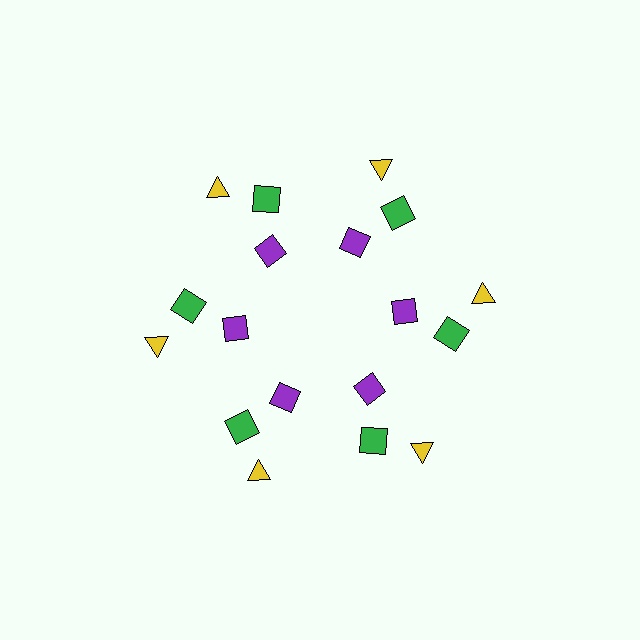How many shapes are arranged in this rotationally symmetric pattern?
There are 18 shapes, arranged in 6 groups of 3.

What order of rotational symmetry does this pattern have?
This pattern has 6-fold rotational symmetry.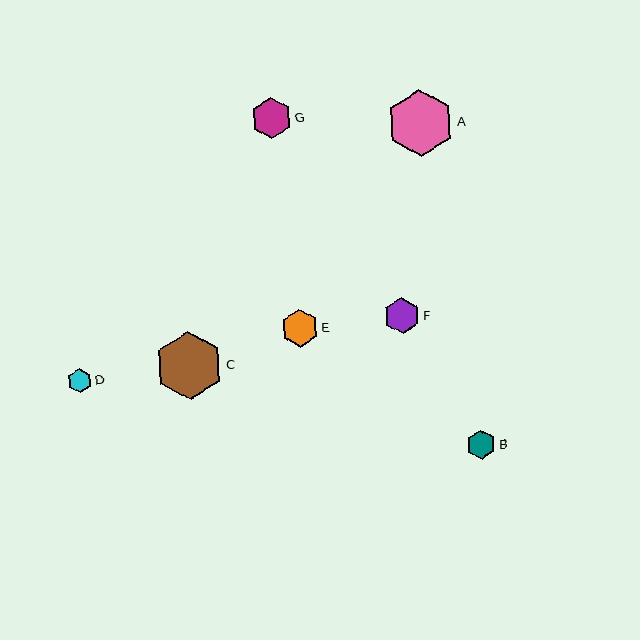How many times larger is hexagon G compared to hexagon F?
Hexagon G is approximately 1.1 times the size of hexagon F.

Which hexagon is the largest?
Hexagon C is the largest with a size of approximately 68 pixels.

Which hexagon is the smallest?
Hexagon D is the smallest with a size of approximately 24 pixels.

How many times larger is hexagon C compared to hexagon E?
Hexagon C is approximately 1.8 times the size of hexagon E.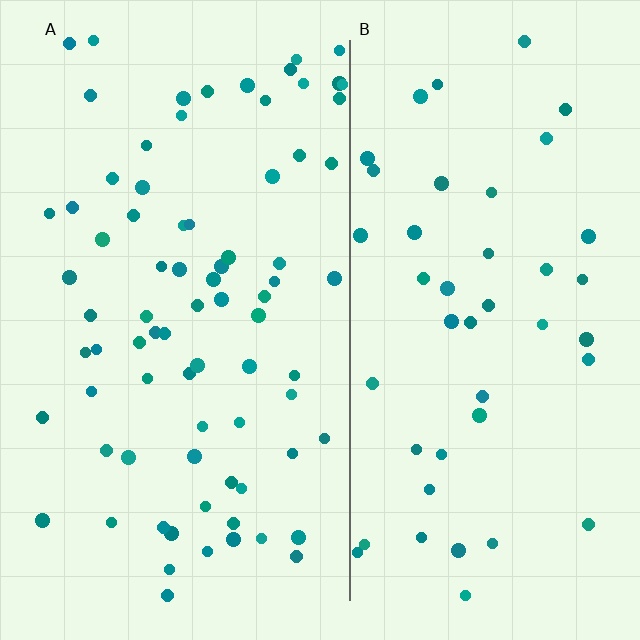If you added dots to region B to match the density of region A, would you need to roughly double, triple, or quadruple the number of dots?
Approximately double.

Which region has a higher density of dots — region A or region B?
A (the left).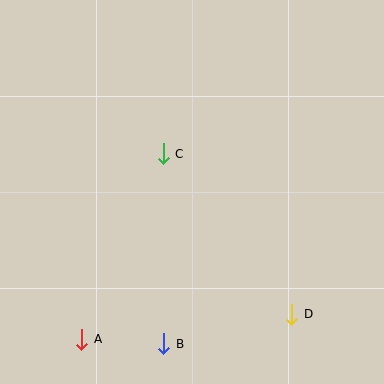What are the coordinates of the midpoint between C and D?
The midpoint between C and D is at (227, 234).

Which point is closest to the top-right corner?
Point C is closest to the top-right corner.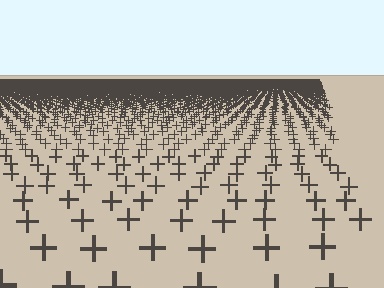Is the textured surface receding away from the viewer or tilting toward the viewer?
The surface is receding away from the viewer. Texture elements get smaller and denser toward the top.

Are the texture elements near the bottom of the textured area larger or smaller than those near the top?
Larger. Near the bottom, elements are closer to the viewer and appear at a bigger on-screen size.